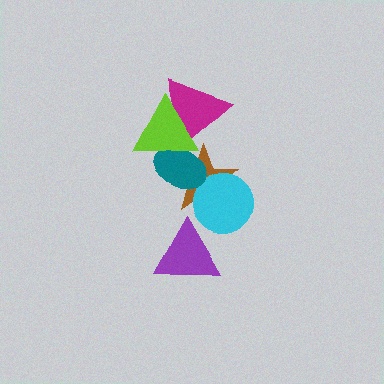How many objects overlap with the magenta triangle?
2 objects overlap with the magenta triangle.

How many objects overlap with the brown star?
3 objects overlap with the brown star.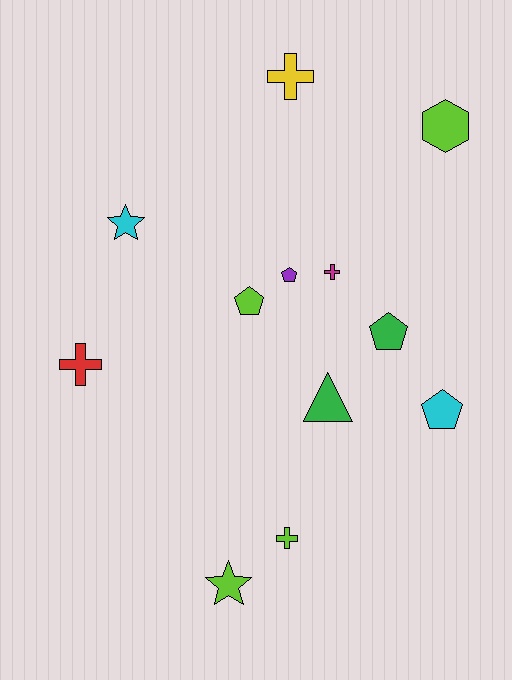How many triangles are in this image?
There is 1 triangle.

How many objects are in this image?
There are 12 objects.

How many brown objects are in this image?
There are no brown objects.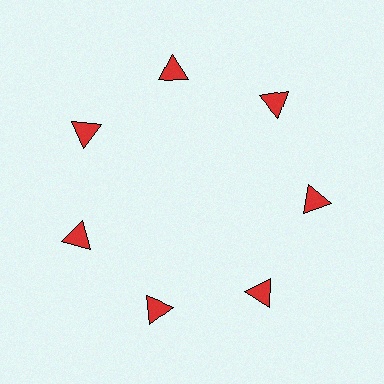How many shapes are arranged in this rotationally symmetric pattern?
There are 7 shapes, arranged in 7 groups of 1.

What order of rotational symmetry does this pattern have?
This pattern has 7-fold rotational symmetry.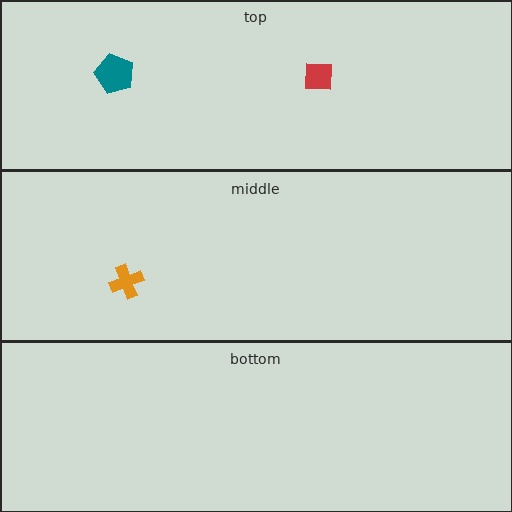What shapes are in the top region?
The red square, the teal pentagon.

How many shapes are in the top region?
2.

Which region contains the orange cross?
The middle region.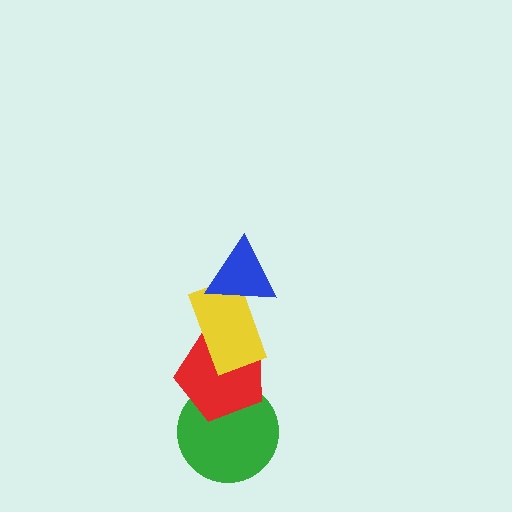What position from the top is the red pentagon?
The red pentagon is 3rd from the top.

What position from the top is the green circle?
The green circle is 4th from the top.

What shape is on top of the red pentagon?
The yellow rectangle is on top of the red pentagon.